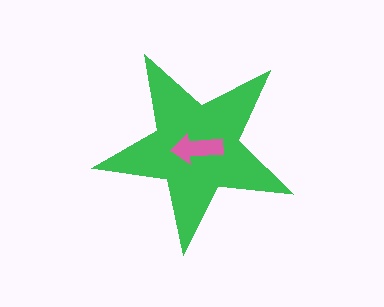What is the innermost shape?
The pink arrow.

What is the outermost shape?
The green star.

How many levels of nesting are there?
2.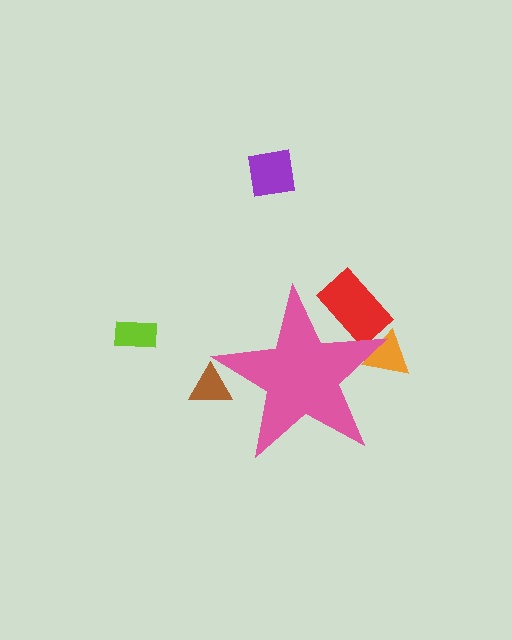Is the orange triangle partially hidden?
Yes, the orange triangle is partially hidden behind the pink star.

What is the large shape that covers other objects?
A pink star.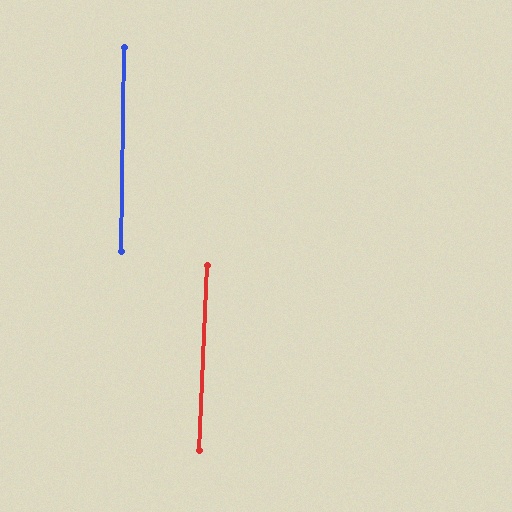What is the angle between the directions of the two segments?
Approximately 2 degrees.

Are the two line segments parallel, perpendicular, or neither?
Parallel — their directions differ by only 1.6°.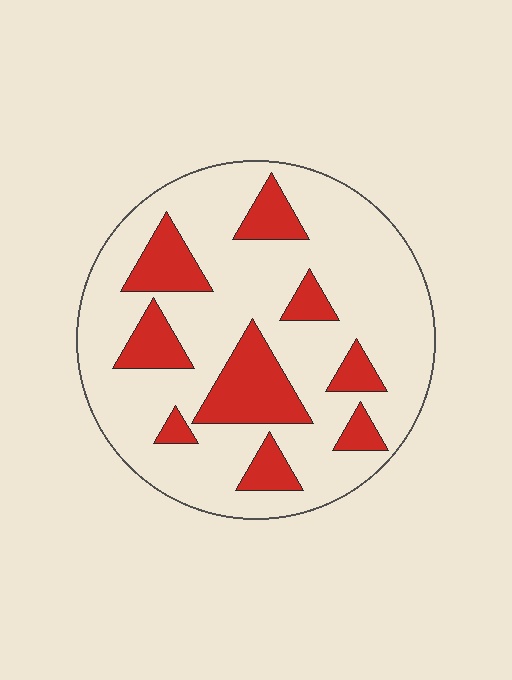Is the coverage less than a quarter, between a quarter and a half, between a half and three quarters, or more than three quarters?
Less than a quarter.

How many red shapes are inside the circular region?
9.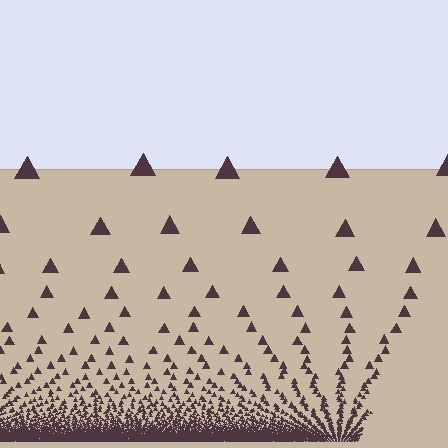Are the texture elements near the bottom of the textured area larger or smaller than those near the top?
Smaller. The gradient is inverted — elements near the bottom are smaller and denser.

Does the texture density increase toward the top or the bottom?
Density increases toward the bottom.